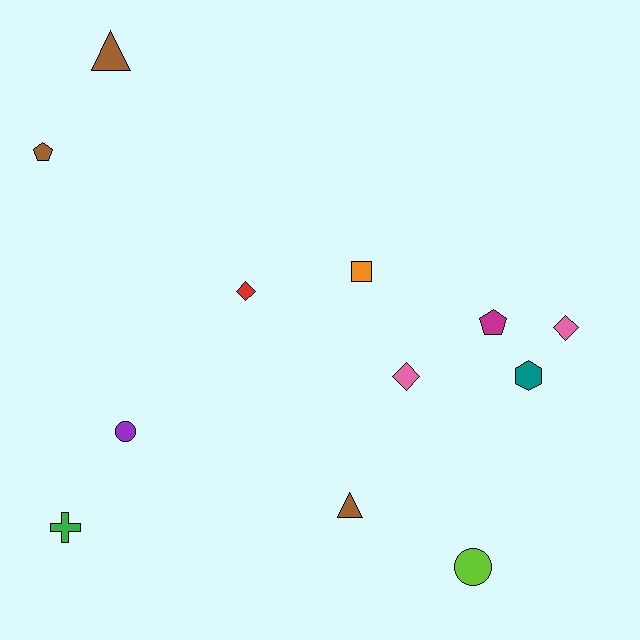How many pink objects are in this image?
There are 2 pink objects.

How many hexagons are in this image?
There is 1 hexagon.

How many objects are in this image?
There are 12 objects.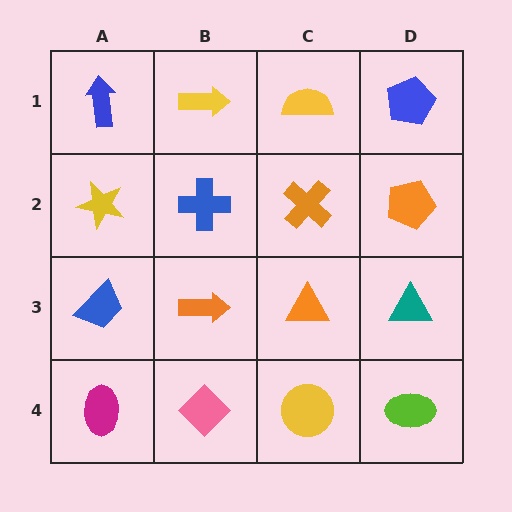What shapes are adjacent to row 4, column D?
A teal triangle (row 3, column D), a yellow circle (row 4, column C).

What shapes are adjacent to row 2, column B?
A yellow arrow (row 1, column B), an orange arrow (row 3, column B), a yellow star (row 2, column A), an orange cross (row 2, column C).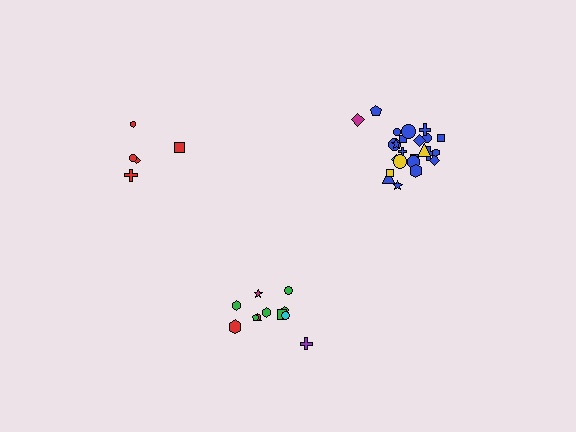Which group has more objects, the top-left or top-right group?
The top-right group.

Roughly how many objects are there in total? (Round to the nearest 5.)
Roughly 40 objects in total.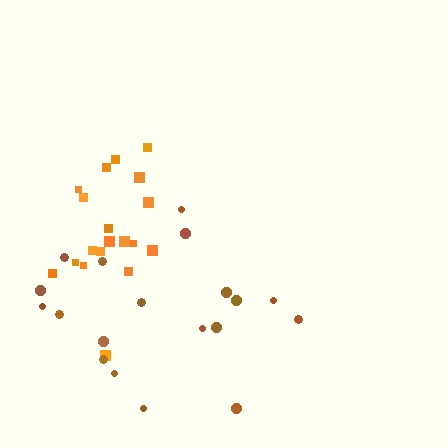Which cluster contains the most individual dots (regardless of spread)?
Orange (19).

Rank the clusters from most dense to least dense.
orange, brown.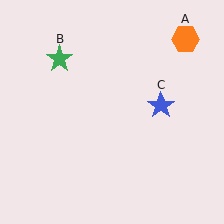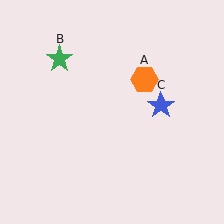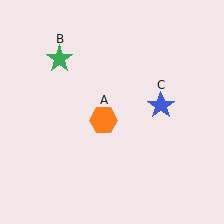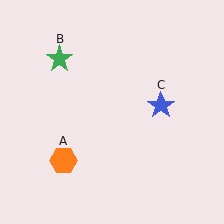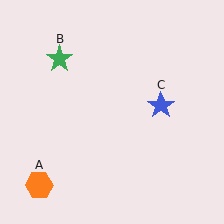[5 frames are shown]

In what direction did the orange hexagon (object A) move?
The orange hexagon (object A) moved down and to the left.